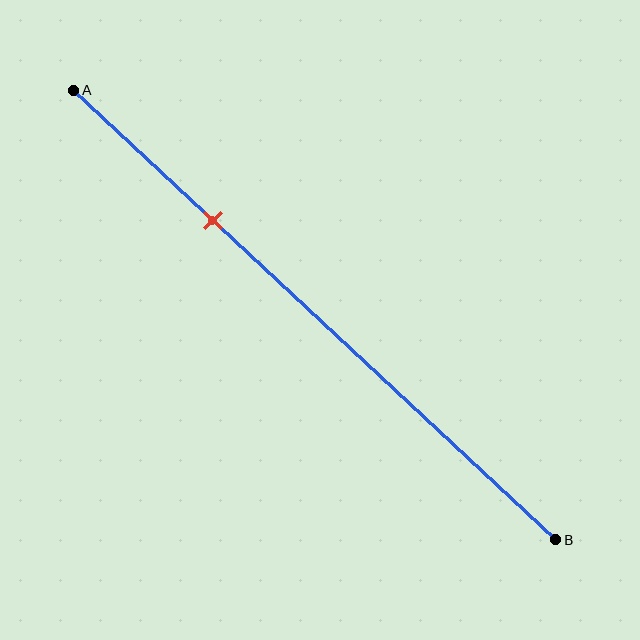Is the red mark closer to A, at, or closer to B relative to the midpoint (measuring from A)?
The red mark is closer to point A than the midpoint of segment AB.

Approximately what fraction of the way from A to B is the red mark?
The red mark is approximately 30% of the way from A to B.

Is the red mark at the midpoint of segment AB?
No, the mark is at about 30% from A, not at the 50% midpoint.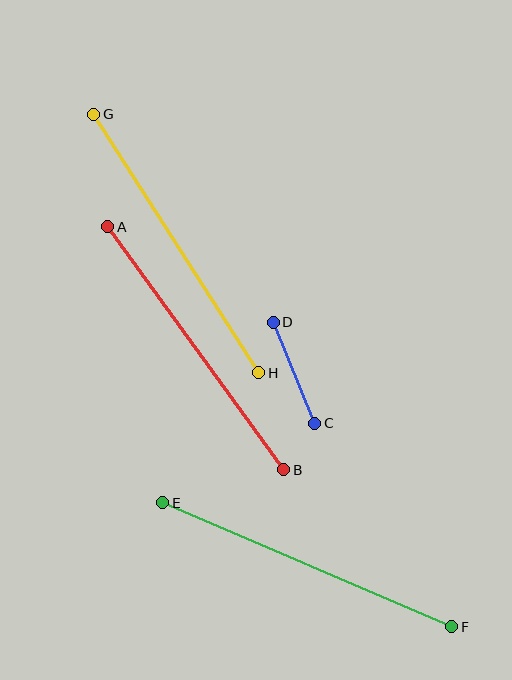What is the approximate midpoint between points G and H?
The midpoint is at approximately (176, 244) pixels.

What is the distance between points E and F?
The distance is approximately 314 pixels.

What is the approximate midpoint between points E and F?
The midpoint is at approximately (307, 565) pixels.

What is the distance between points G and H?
The distance is approximately 307 pixels.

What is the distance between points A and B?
The distance is approximately 300 pixels.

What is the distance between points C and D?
The distance is approximately 109 pixels.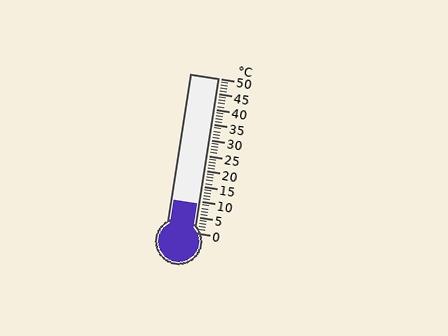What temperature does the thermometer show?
The thermometer shows approximately 9°C.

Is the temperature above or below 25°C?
The temperature is below 25°C.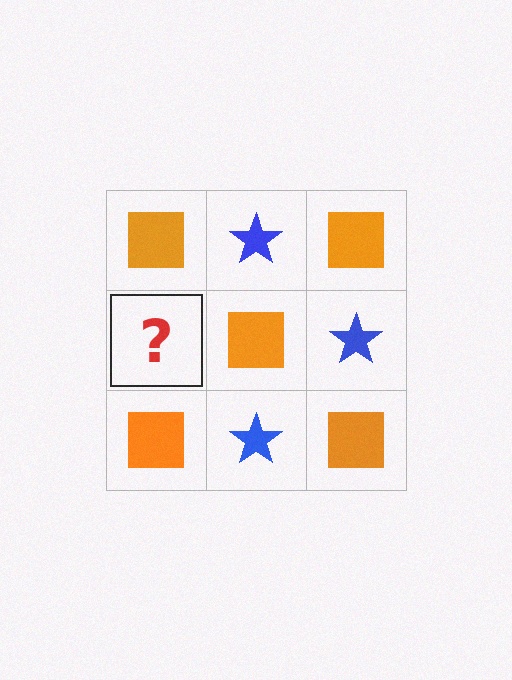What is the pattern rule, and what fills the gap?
The rule is that it alternates orange square and blue star in a checkerboard pattern. The gap should be filled with a blue star.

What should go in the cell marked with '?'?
The missing cell should contain a blue star.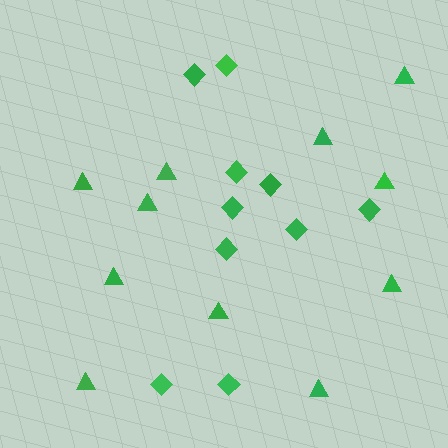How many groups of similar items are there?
There are 2 groups: one group of triangles (11) and one group of diamonds (10).